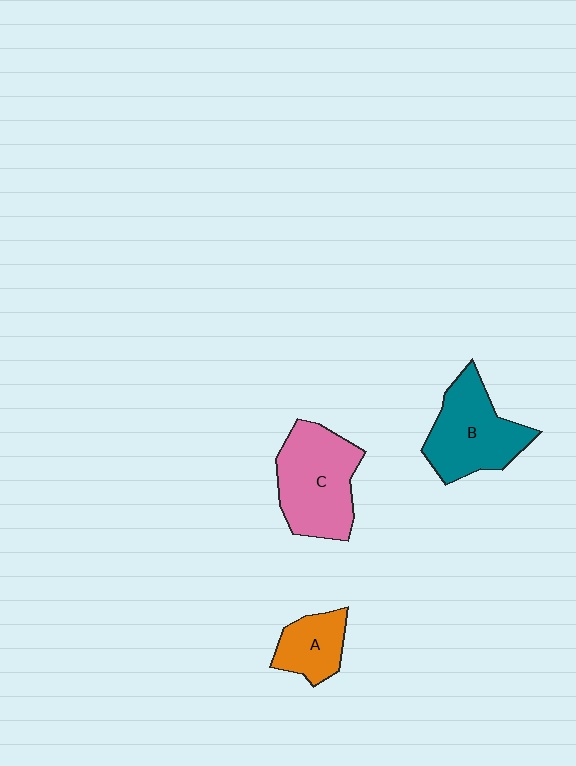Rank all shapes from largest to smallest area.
From largest to smallest: C (pink), B (teal), A (orange).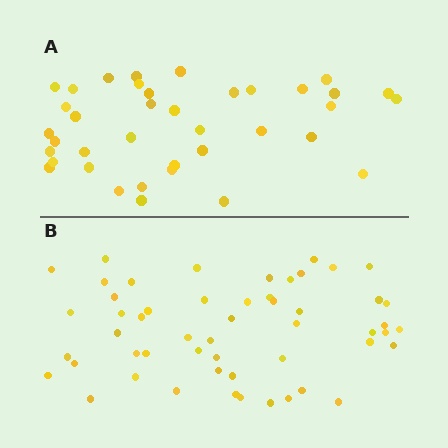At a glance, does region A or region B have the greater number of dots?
Region B (the bottom region) has more dots.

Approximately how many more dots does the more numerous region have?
Region B has approximately 15 more dots than region A.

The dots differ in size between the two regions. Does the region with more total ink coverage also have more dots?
No. Region A has more total ink coverage because its dots are larger, but region B actually contains more individual dots. Total area can be misleading — the number of items is what matters here.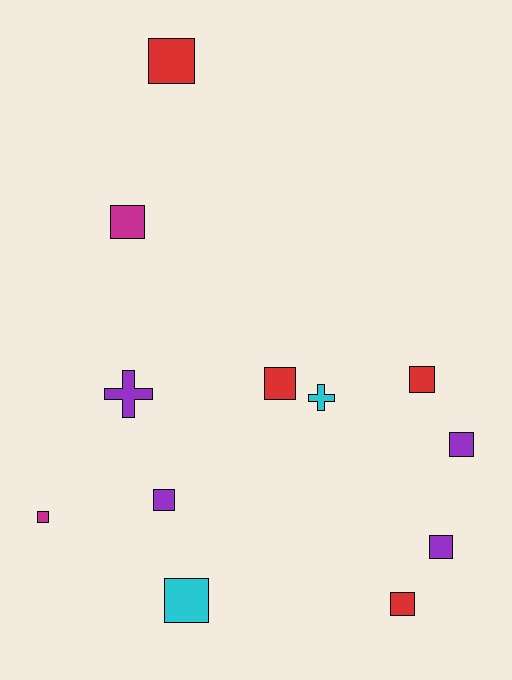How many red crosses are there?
There are no red crosses.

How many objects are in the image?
There are 12 objects.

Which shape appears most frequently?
Square, with 10 objects.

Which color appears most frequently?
Purple, with 4 objects.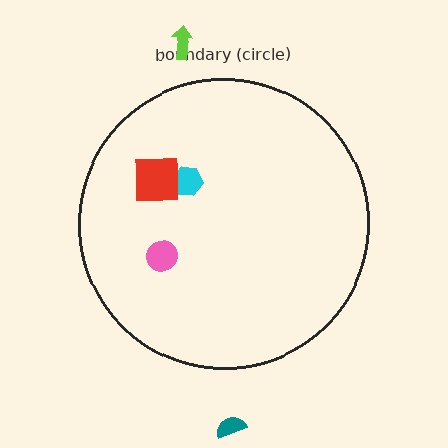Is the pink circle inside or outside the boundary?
Inside.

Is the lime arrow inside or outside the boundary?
Outside.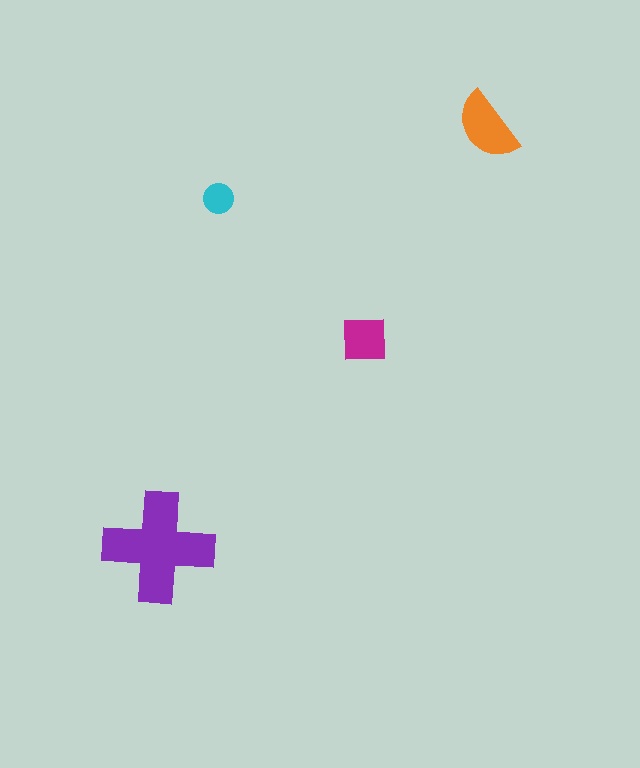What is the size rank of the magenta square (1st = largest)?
3rd.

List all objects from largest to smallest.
The purple cross, the orange semicircle, the magenta square, the cyan circle.